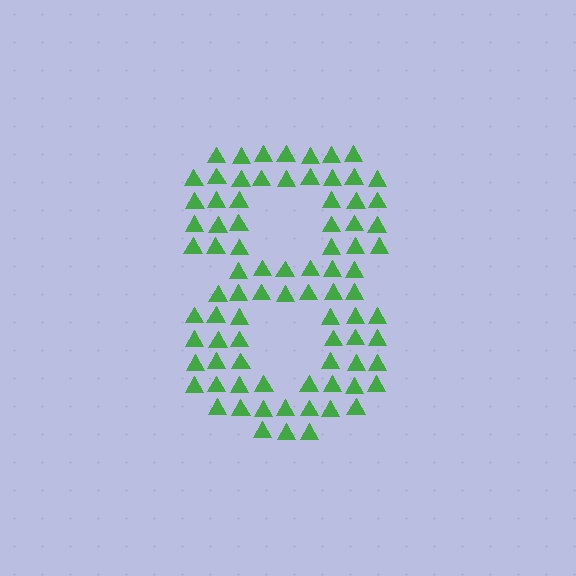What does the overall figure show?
The overall figure shows the digit 8.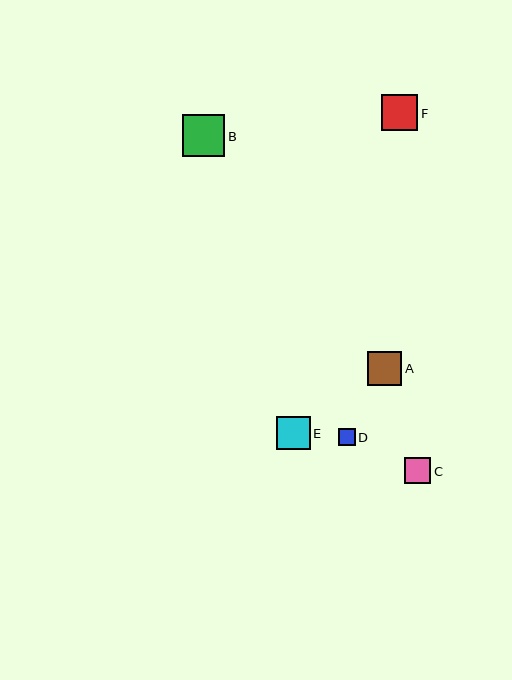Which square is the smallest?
Square D is the smallest with a size of approximately 17 pixels.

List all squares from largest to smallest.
From largest to smallest: B, F, A, E, C, D.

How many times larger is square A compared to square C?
Square A is approximately 1.3 times the size of square C.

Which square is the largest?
Square B is the largest with a size of approximately 43 pixels.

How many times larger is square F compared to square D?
Square F is approximately 2.2 times the size of square D.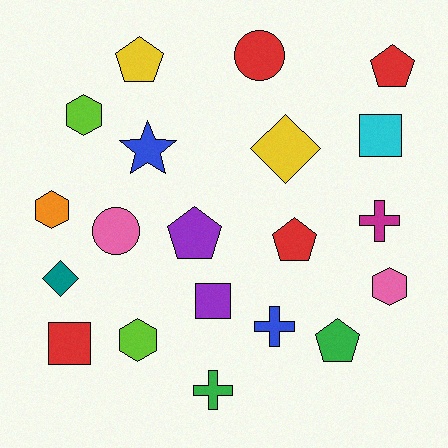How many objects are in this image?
There are 20 objects.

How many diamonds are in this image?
There are 2 diamonds.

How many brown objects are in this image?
There are no brown objects.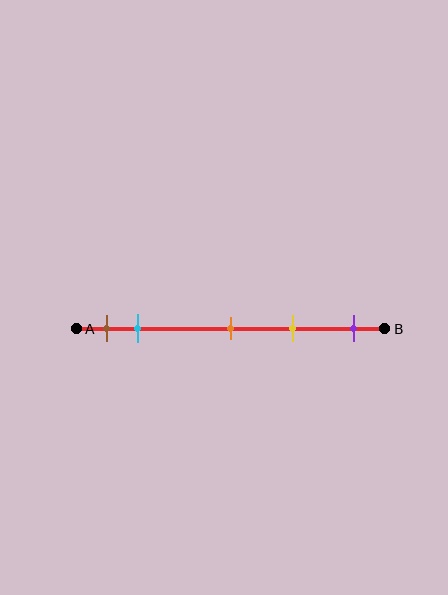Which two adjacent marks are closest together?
The brown and cyan marks are the closest adjacent pair.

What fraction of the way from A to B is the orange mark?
The orange mark is approximately 50% (0.5) of the way from A to B.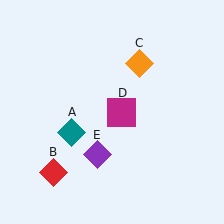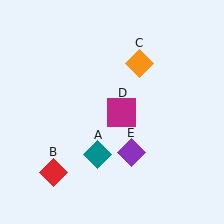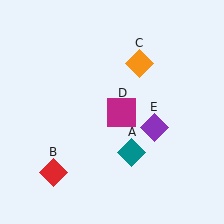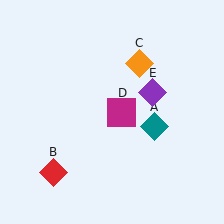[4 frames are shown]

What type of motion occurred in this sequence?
The teal diamond (object A), purple diamond (object E) rotated counterclockwise around the center of the scene.